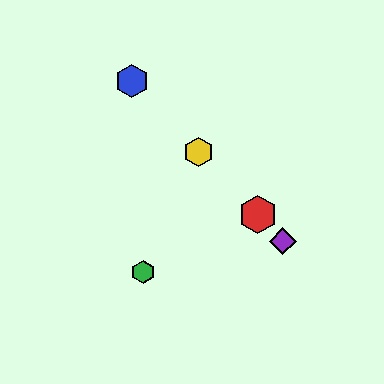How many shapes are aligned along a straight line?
4 shapes (the red hexagon, the blue hexagon, the yellow hexagon, the purple diamond) are aligned along a straight line.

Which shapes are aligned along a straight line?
The red hexagon, the blue hexagon, the yellow hexagon, the purple diamond are aligned along a straight line.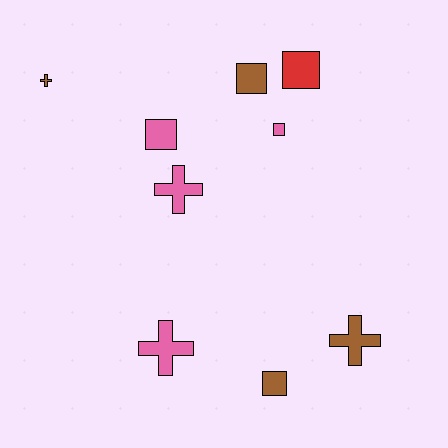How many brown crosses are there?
There are 2 brown crosses.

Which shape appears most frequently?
Square, with 5 objects.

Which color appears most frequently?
Brown, with 4 objects.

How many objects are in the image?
There are 9 objects.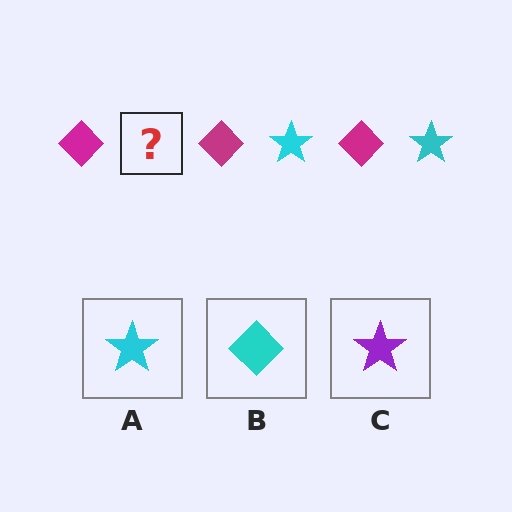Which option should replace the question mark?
Option A.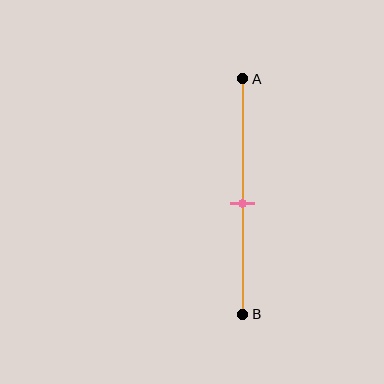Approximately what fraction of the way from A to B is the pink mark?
The pink mark is approximately 55% of the way from A to B.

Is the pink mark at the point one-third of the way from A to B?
No, the mark is at about 55% from A, not at the 33% one-third point.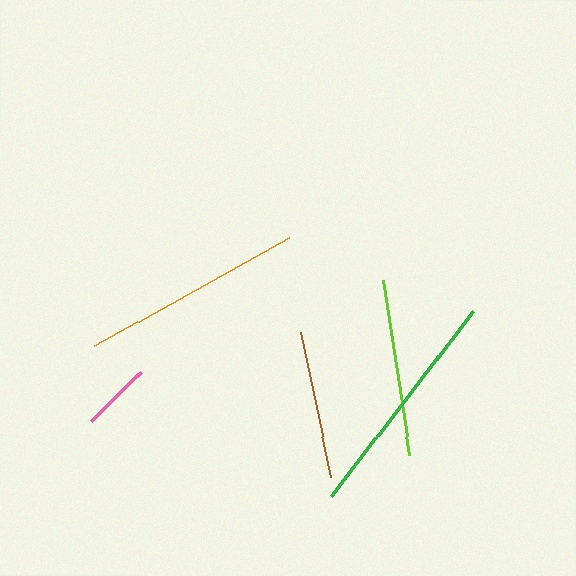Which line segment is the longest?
The green line is the longest at approximately 233 pixels.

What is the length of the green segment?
The green segment is approximately 233 pixels long.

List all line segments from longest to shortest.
From longest to shortest: green, orange, lime, brown, pink.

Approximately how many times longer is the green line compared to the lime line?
The green line is approximately 1.3 times the length of the lime line.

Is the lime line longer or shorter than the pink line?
The lime line is longer than the pink line.